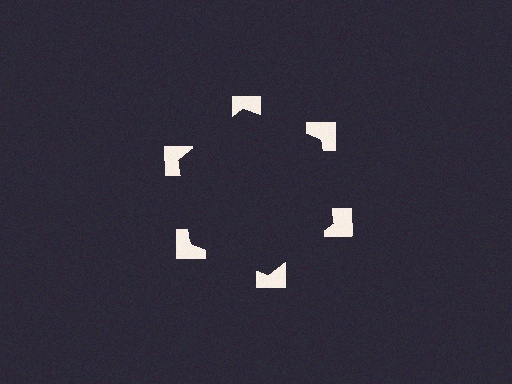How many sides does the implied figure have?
6 sides.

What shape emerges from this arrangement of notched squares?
An illusory hexagon — its edges are inferred from the aligned wedge cuts in the notched squares, not physically drawn.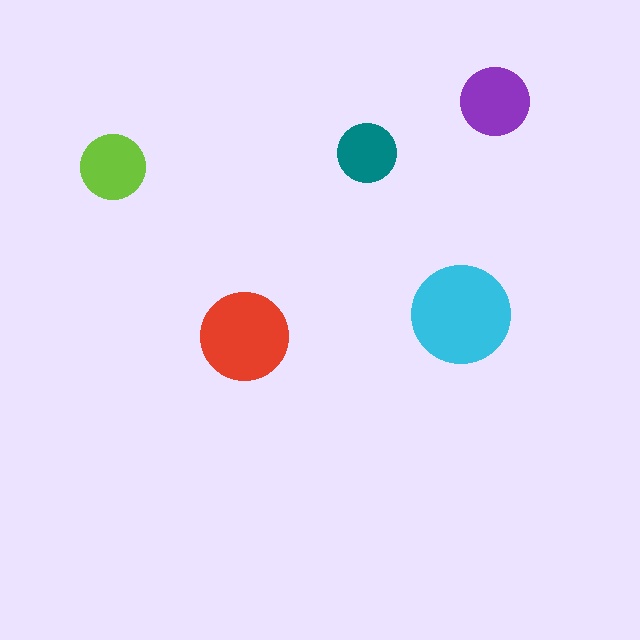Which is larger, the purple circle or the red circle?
The red one.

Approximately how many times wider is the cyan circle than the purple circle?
About 1.5 times wider.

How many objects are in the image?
There are 5 objects in the image.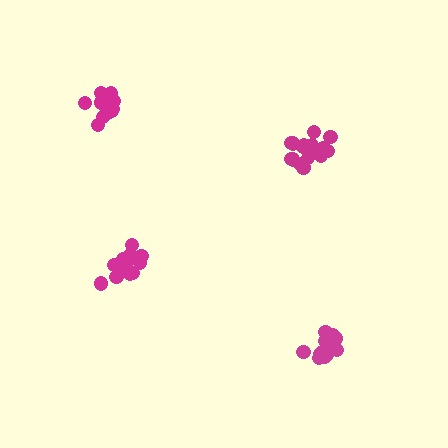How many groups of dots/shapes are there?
There are 4 groups.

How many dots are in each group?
Group 1: 13 dots, Group 2: 17 dots, Group 3: 12 dots, Group 4: 14 dots (56 total).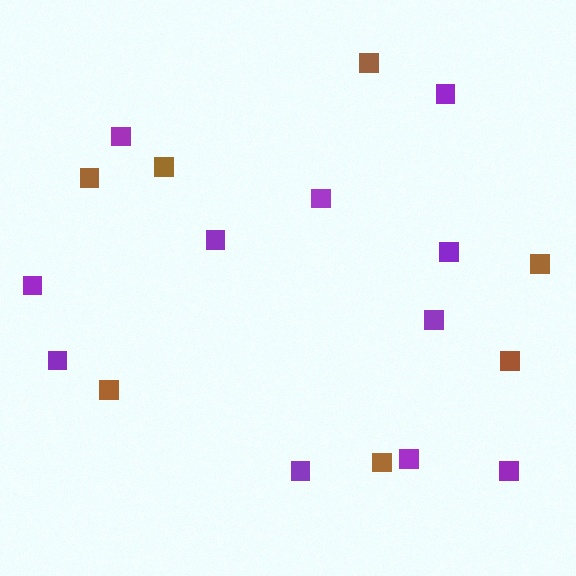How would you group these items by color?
There are 2 groups: one group of brown squares (7) and one group of purple squares (11).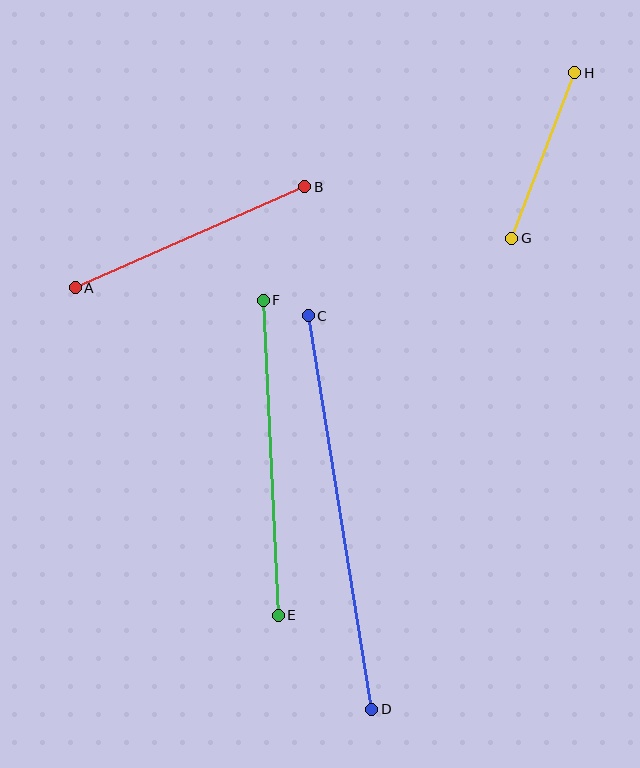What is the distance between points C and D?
The distance is approximately 399 pixels.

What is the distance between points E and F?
The distance is approximately 315 pixels.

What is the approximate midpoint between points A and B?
The midpoint is at approximately (190, 237) pixels.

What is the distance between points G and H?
The distance is approximately 177 pixels.